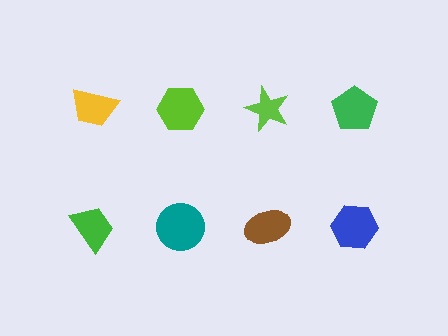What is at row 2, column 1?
A green trapezoid.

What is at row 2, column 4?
A blue hexagon.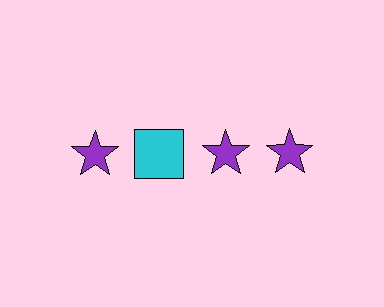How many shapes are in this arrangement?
There are 4 shapes arranged in a grid pattern.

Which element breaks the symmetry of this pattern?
The cyan square in the top row, second from left column breaks the symmetry. All other shapes are purple stars.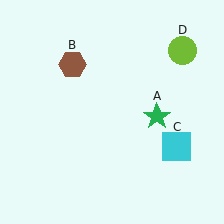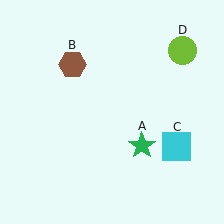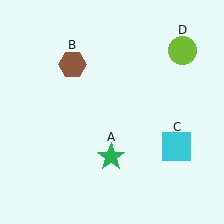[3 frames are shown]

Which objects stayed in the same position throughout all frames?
Brown hexagon (object B) and cyan square (object C) and lime circle (object D) remained stationary.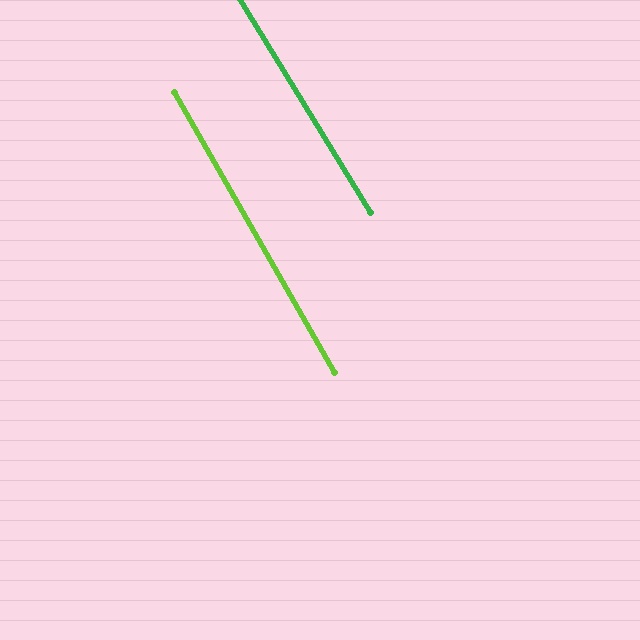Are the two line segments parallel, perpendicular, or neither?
Parallel — their directions differ by only 1.6°.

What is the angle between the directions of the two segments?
Approximately 2 degrees.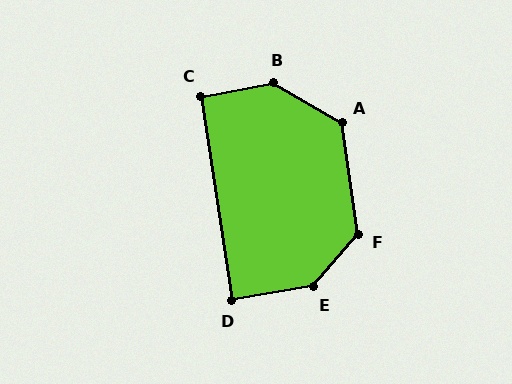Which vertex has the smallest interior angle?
D, at approximately 89 degrees.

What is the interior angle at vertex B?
Approximately 139 degrees (obtuse).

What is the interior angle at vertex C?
Approximately 92 degrees (approximately right).